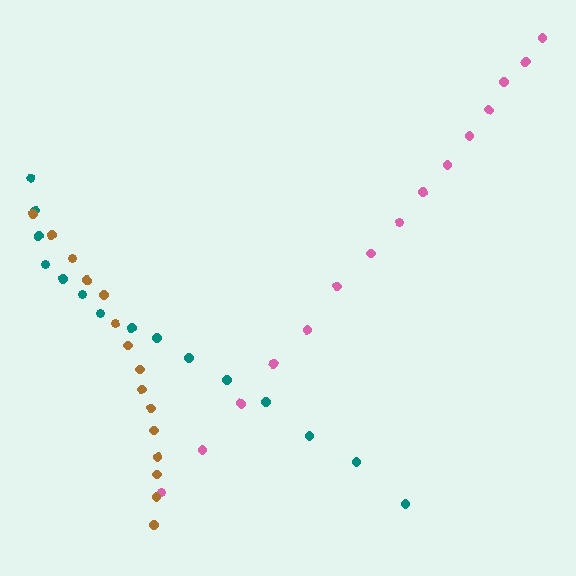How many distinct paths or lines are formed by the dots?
There are 3 distinct paths.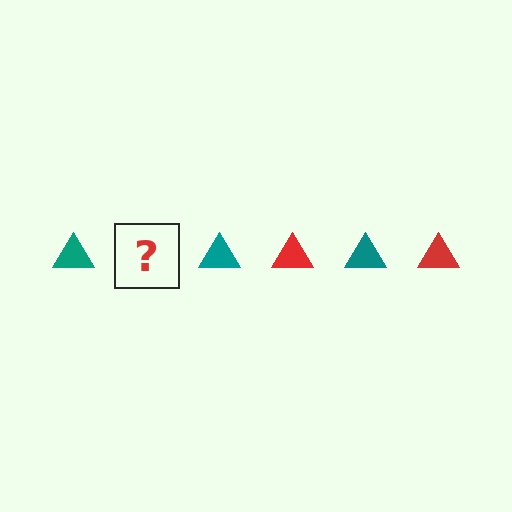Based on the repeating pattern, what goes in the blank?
The blank should be a red triangle.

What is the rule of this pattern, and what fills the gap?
The rule is that the pattern cycles through teal, red triangles. The gap should be filled with a red triangle.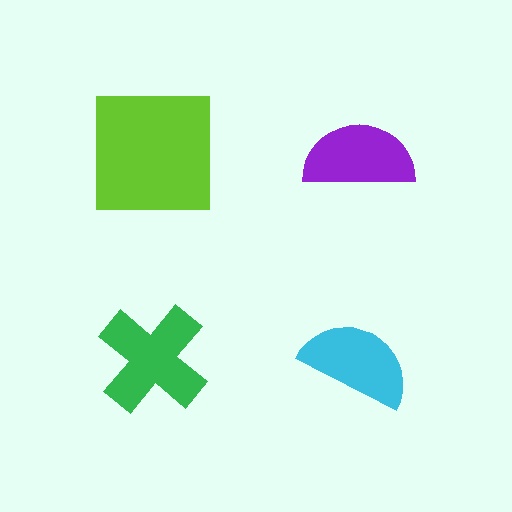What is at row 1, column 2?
A purple semicircle.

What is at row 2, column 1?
A green cross.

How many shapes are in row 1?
2 shapes.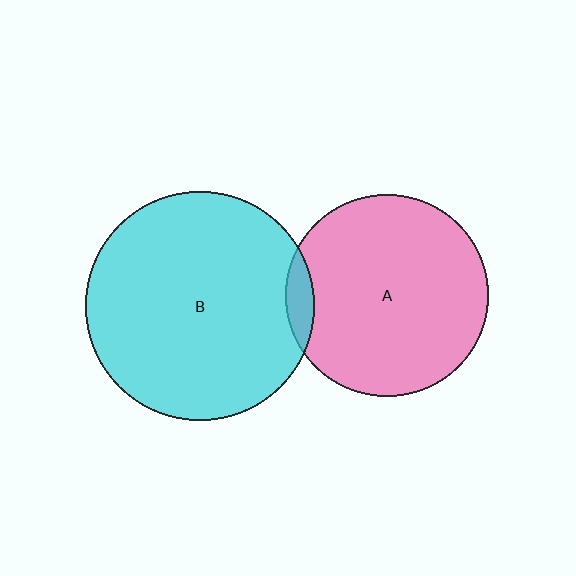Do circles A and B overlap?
Yes.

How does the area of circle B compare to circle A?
Approximately 1.3 times.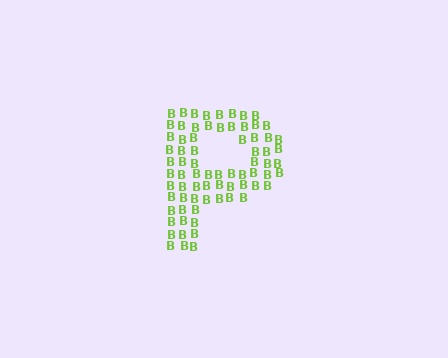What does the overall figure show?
The overall figure shows the letter P.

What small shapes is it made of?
It is made of small letter B's.